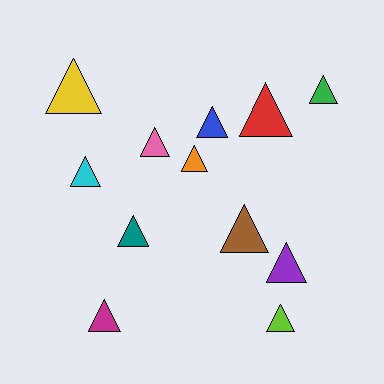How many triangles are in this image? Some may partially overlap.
There are 12 triangles.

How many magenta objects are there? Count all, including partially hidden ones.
There is 1 magenta object.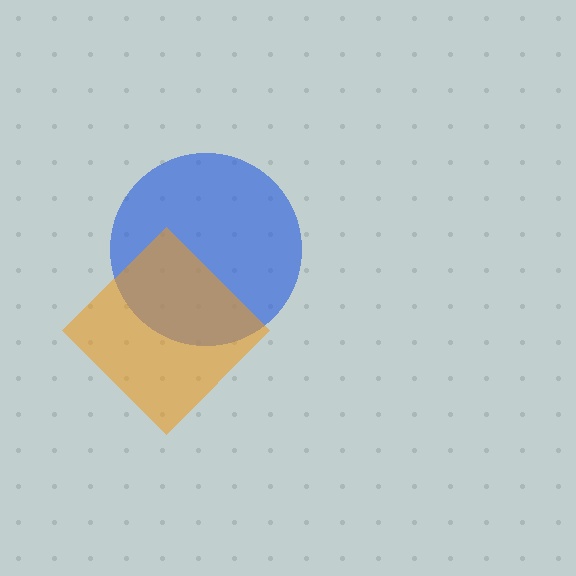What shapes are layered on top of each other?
The layered shapes are: a blue circle, an orange diamond.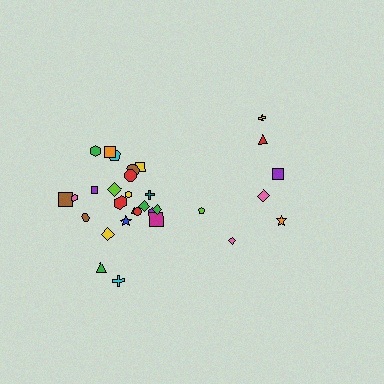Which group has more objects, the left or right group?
The left group.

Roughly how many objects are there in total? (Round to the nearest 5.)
Roughly 30 objects in total.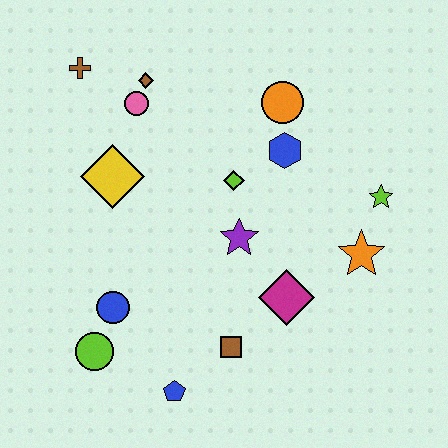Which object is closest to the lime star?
The orange star is closest to the lime star.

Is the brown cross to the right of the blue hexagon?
No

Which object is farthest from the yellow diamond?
The lime star is farthest from the yellow diamond.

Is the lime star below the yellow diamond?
Yes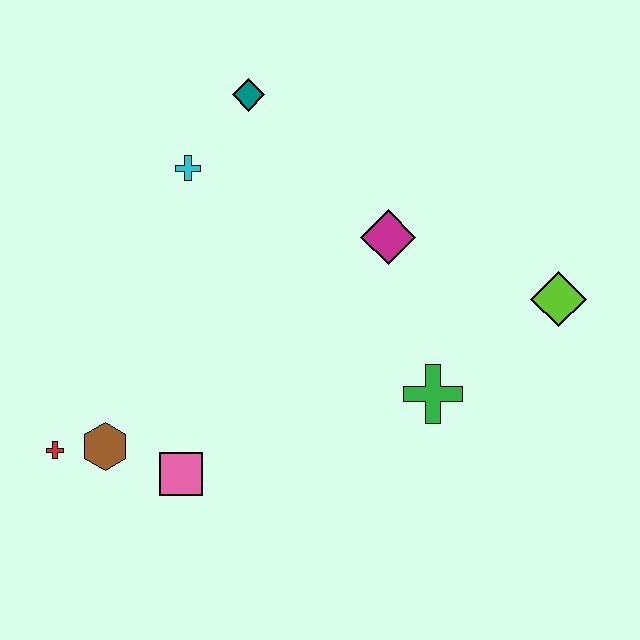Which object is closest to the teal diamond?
The cyan cross is closest to the teal diamond.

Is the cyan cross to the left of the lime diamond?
Yes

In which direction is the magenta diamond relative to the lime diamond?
The magenta diamond is to the left of the lime diamond.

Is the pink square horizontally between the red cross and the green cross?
Yes